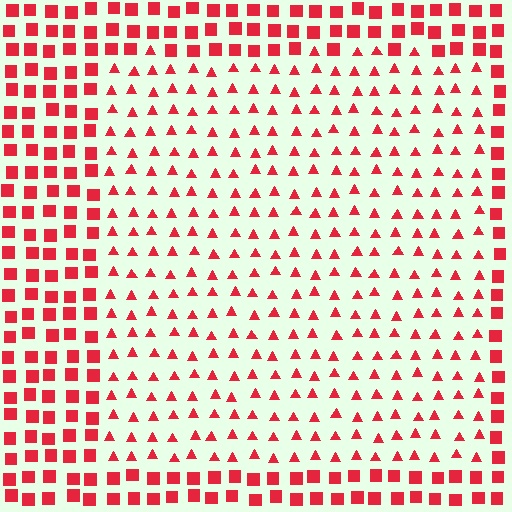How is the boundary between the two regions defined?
The boundary is defined by a change in element shape: triangles inside vs. squares outside. All elements share the same color and spacing.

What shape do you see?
I see a rectangle.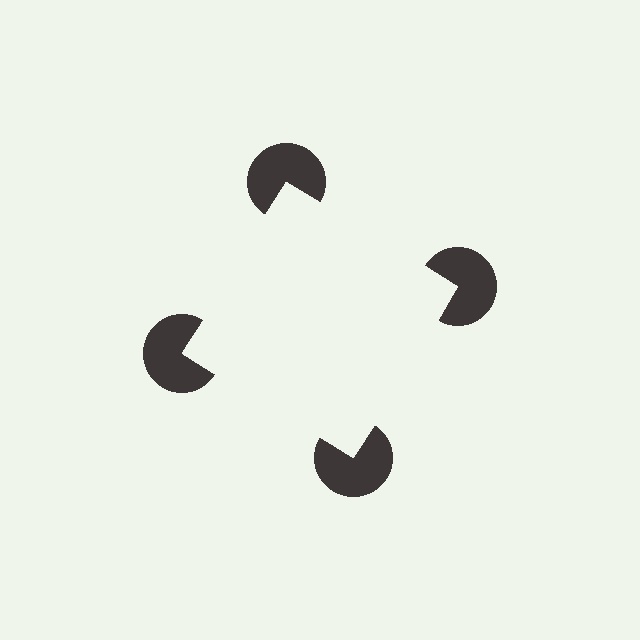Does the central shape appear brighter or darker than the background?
It typically appears slightly brighter than the background, even though no actual brightness change is drawn.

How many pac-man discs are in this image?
There are 4 — one at each vertex of the illusory square.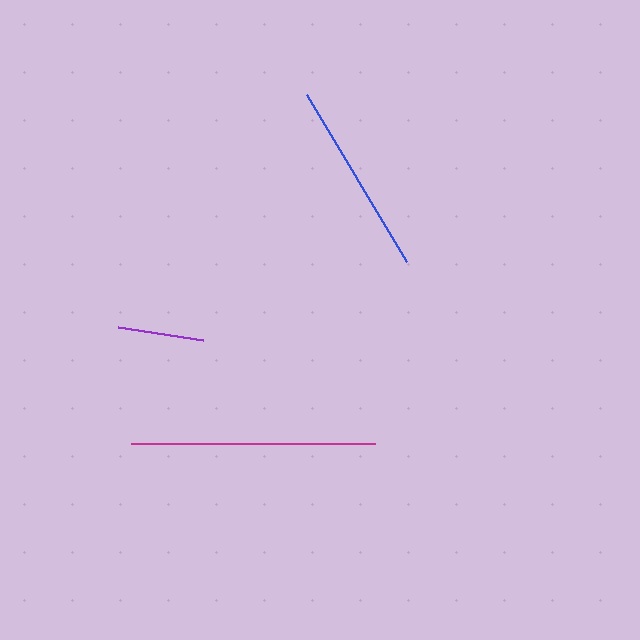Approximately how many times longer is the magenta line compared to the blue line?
The magenta line is approximately 1.2 times the length of the blue line.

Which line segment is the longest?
The magenta line is the longest at approximately 244 pixels.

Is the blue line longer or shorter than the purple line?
The blue line is longer than the purple line.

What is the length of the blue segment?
The blue segment is approximately 195 pixels long.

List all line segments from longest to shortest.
From longest to shortest: magenta, blue, purple.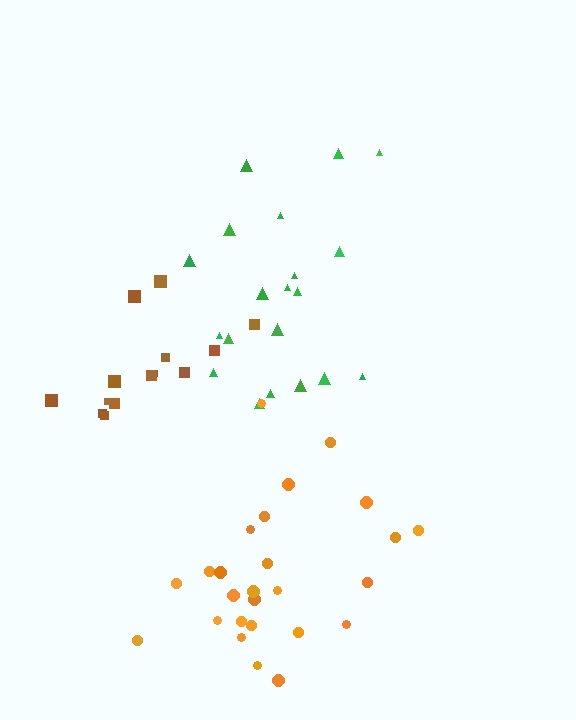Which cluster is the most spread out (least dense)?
Green.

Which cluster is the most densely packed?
Brown.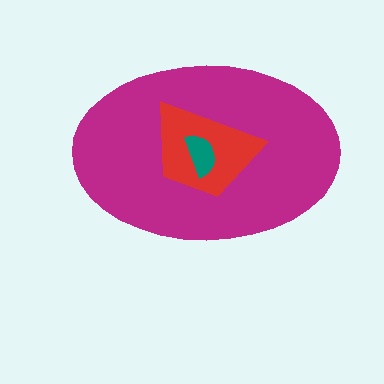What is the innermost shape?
The teal semicircle.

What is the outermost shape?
The magenta ellipse.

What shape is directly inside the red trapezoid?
The teal semicircle.